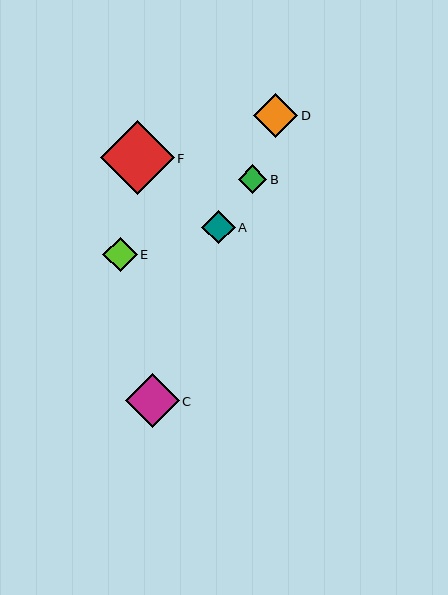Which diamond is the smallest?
Diamond B is the smallest with a size of approximately 29 pixels.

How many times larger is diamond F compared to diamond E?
Diamond F is approximately 2.1 times the size of diamond E.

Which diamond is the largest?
Diamond F is the largest with a size of approximately 73 pixels.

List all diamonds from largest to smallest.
From largest to smallest: F, C, D, E, A, B.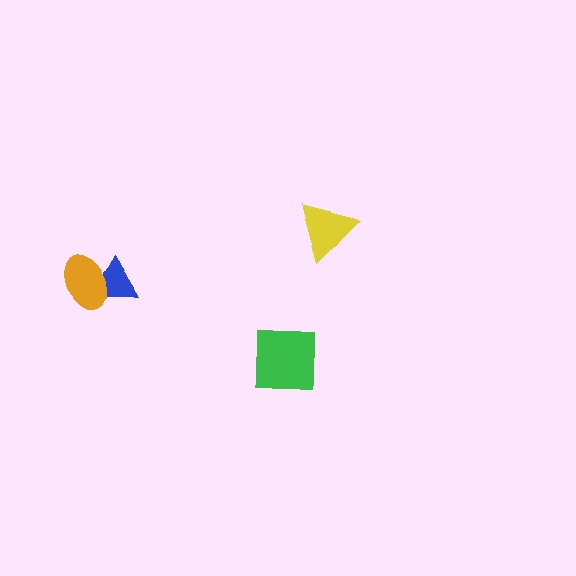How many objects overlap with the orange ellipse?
1 object overlaps with the orange ellipse.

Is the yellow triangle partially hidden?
No, no other shape covers it.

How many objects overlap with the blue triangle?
1 object overlaps with the blue triangle.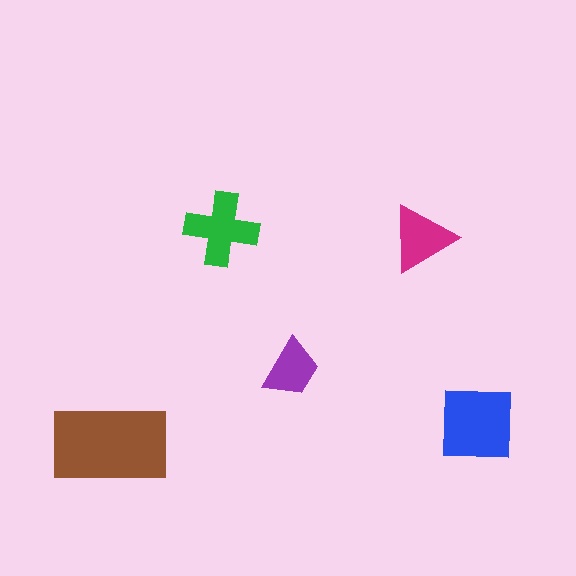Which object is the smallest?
The purple trapezoid.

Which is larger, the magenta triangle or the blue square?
The blue square.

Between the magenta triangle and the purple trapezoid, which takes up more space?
The magenta triangle.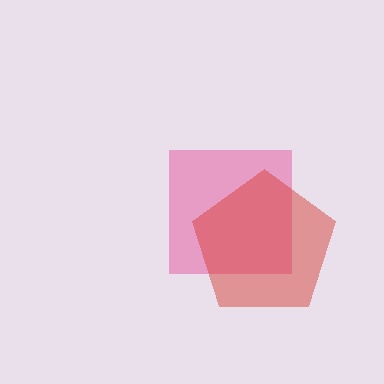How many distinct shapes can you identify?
There are 2 distinct shapes: a pink square, a red pentagon.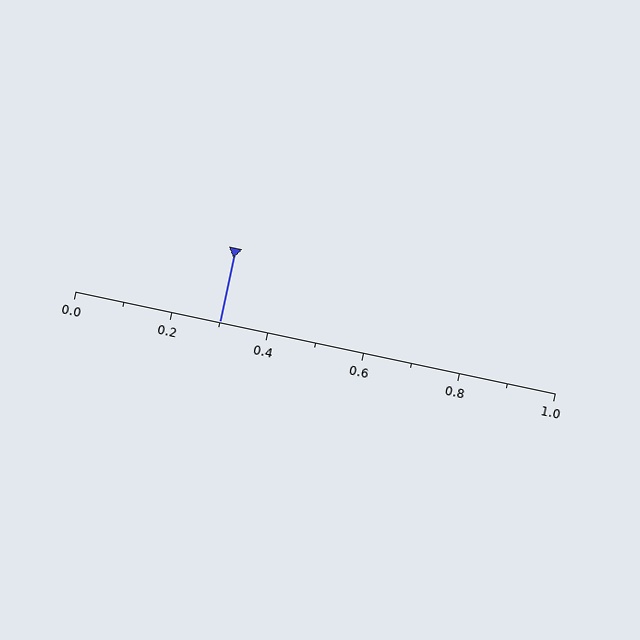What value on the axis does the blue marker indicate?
The marker indicates approximately 0.3.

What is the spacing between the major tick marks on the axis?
The major ticks are spaced 0.2 apart.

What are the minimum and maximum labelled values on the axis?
The axis runs from 0.0 to 1.0.